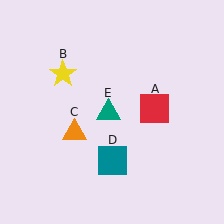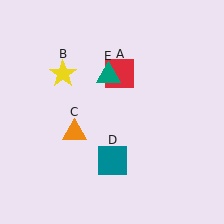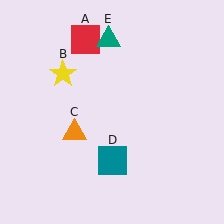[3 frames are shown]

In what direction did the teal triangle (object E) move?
The teal triangle (object E) moved up.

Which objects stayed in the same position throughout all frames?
Yellow star (object B) and orange triangle (object C) and teal square (object D) remained stationary.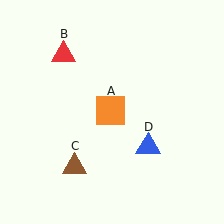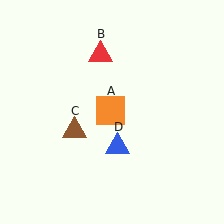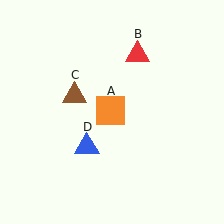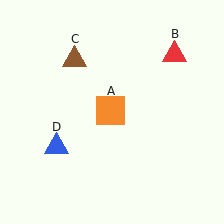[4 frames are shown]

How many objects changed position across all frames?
3 objects changed position: red triangle (object B), brown triangle (object C), blue triangle (object D).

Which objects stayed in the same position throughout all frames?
Orange square (object A) remained stationary.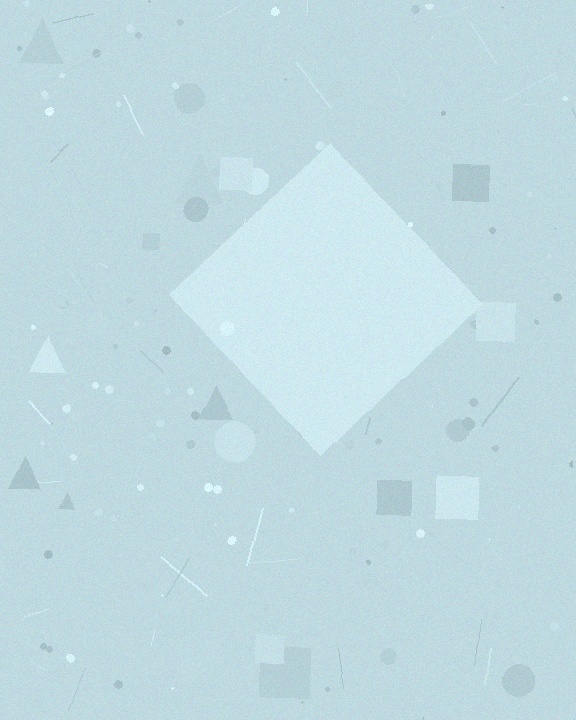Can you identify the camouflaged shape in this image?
The camouflaged shape is a diamond.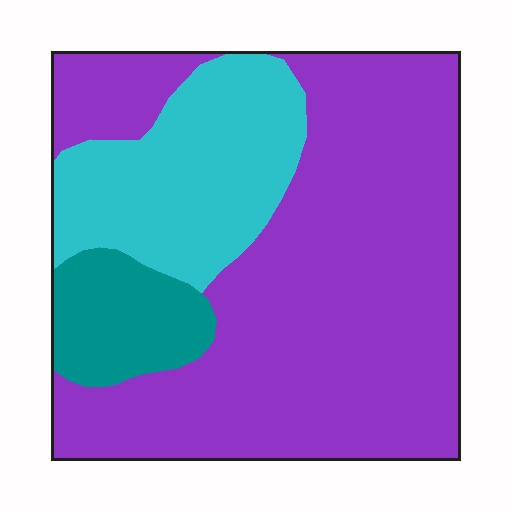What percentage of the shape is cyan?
Cyan takes up about one quarter (1/4) of the shape.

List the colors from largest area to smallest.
From largest to smallest: purple, cyan, teal.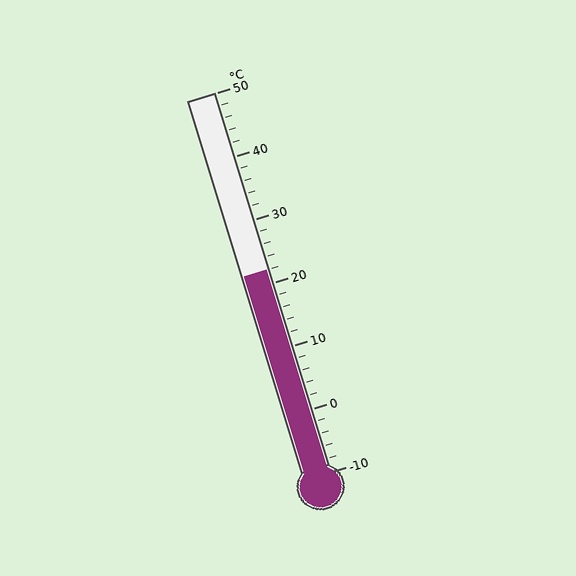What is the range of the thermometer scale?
The thermometer scale ranges from -10°C to 50°C.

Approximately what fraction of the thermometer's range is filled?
The thermometer is filled to approximately 55% of its range.